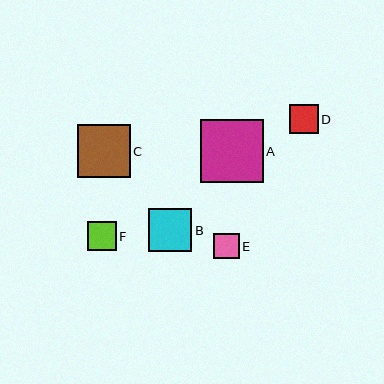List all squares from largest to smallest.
From largest to smallest: A, C, B, F, D, E.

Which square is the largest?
Square A is the largest with a size of approximately 62 pixels.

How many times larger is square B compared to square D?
Square B is approximately 1.5 times the size of square D.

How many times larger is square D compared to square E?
Square D is approximately 1.1 times the size of square E.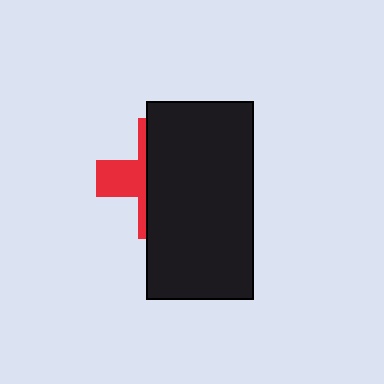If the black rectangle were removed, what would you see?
You would see the complete red cross.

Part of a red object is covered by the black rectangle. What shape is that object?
It is a cross.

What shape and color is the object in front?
The object in front is a black rectangle.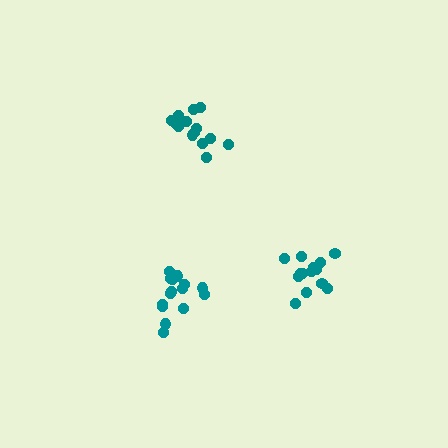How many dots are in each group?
Group 1: 15 dots, Group 2: 14 dots, Group 3: 15 dots (44 total).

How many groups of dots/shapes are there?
There are 3 groups.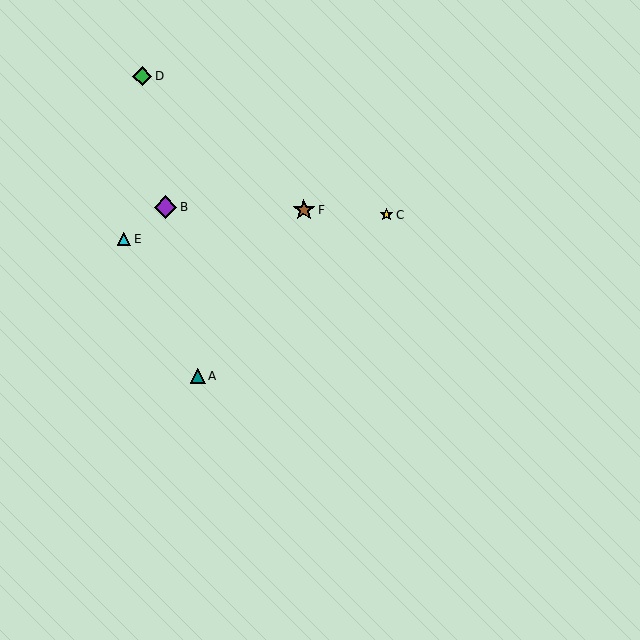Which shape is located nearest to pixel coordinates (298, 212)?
The brown star (labeled F) at (304, 210) is nearest to that location.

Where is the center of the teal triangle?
The center of the teal triangle is at (198, 376).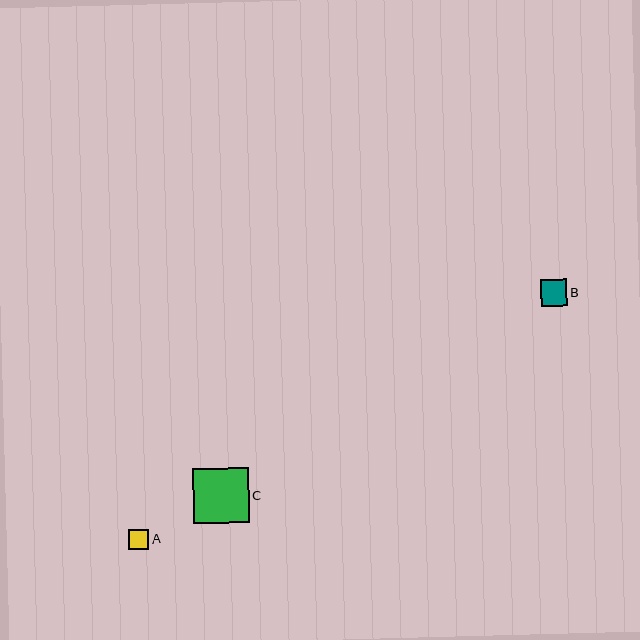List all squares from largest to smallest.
From largest to smallest: C, B, A.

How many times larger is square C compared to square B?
Square C is approximately 2.1 times the size of square B.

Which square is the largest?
Square C is the largest with a size of approximately 55 pixels.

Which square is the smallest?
Square A is the smallest with a size of approximately 20 pixels.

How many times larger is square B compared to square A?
Square B is approximately 1.3 times the size of square A.